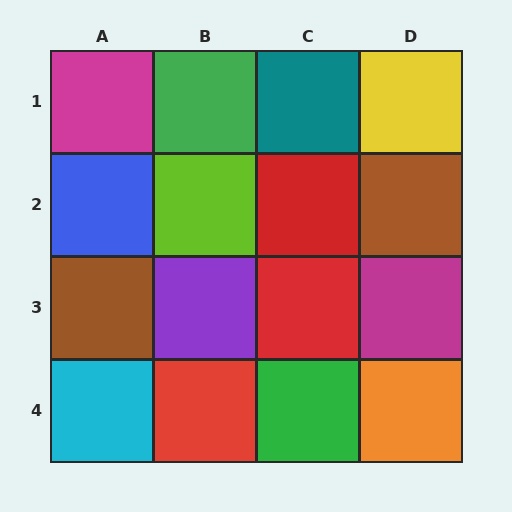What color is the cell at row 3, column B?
Purple.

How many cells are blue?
1 cell is blue.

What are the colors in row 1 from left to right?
Magenta, green, teal, yellow.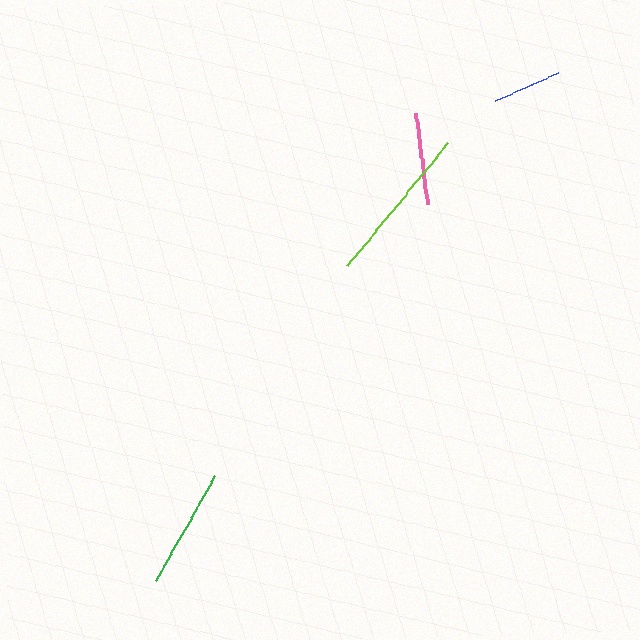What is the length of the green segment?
The green segment is approximately 121 pixels long.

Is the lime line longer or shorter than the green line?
The lime line is longer than the green line.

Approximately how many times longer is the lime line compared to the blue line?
The lime line is approximately 2.3 times the length of the blue line.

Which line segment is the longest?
The lime line is the longest at approximately 159 pixels.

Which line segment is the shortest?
The blue line is the shortest at approximately 68 pixels.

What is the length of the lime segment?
The lime segment is approximately 159 pixels long.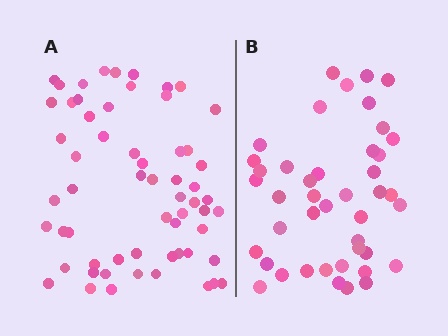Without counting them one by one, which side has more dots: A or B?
Region A (the left region) has more dots.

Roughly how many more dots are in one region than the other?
Region A has approximately 15 more dots than region B.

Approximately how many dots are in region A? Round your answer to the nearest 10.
About 60 dots.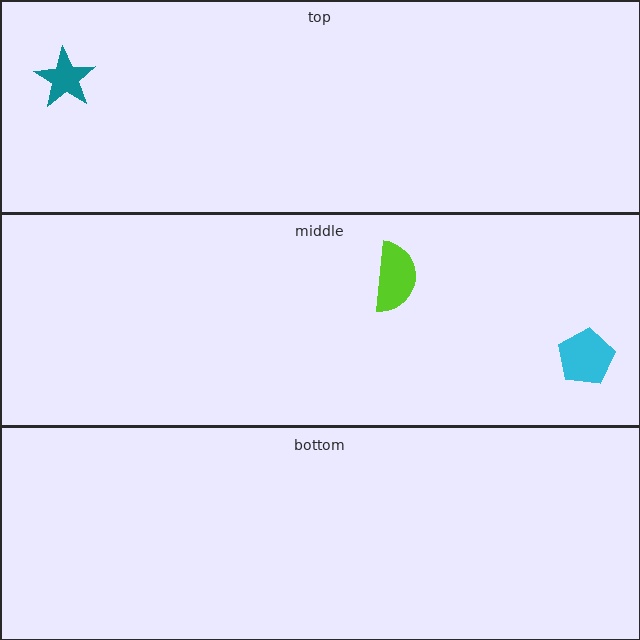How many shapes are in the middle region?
2.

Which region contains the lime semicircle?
The middle region.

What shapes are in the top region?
The teal star.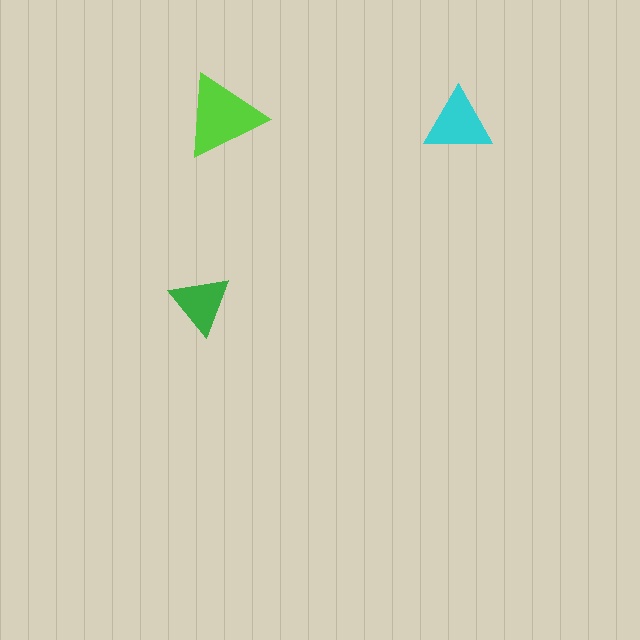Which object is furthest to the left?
The green triangle is leftmost.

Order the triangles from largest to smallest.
the lime one, the cyan one, the green one.